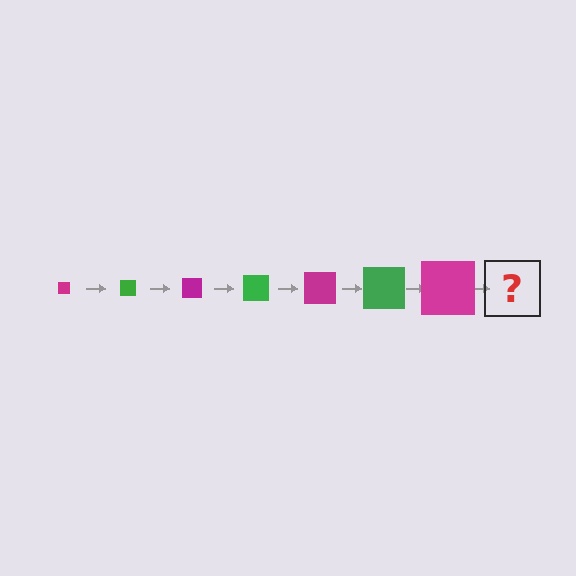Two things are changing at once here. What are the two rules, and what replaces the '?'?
The two rules are that the square grows larger each step and the color cycles through magenta and green. The '?' should be a green square, larger than the previous one.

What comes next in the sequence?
The next element should be a green square, larger than the previous one.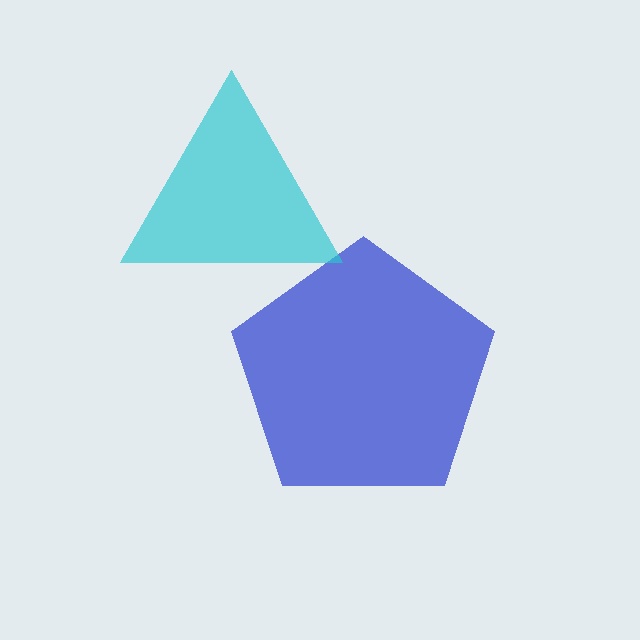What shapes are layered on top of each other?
The layered shapes are: a blue pentagon, a cyan triangle.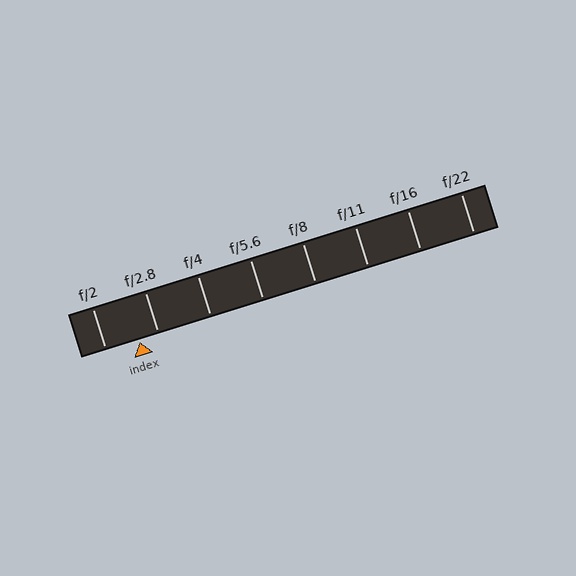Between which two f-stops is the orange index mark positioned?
The index mark is between f/2 and f/2.8.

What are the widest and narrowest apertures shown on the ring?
The widest aperture shown is f/2 and the narrowest is f/22.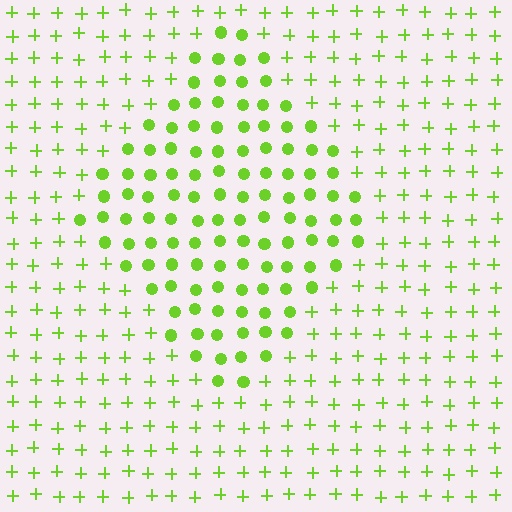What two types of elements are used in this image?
The image uses circles inside the diamond region and plus signs outside it.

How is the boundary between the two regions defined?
The boundary is defined by a change in element shape: circles inside vs. plus signs outside. All elements share the same color and spacing.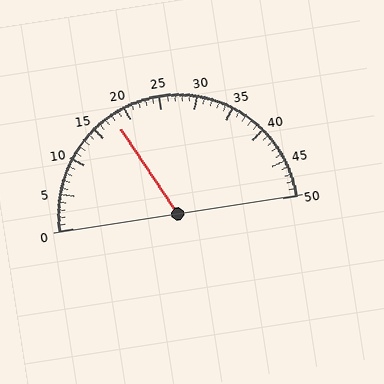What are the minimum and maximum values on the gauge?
The gauge ranges from 0 to 50.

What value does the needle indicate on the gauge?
The needle indicates approximately 18.